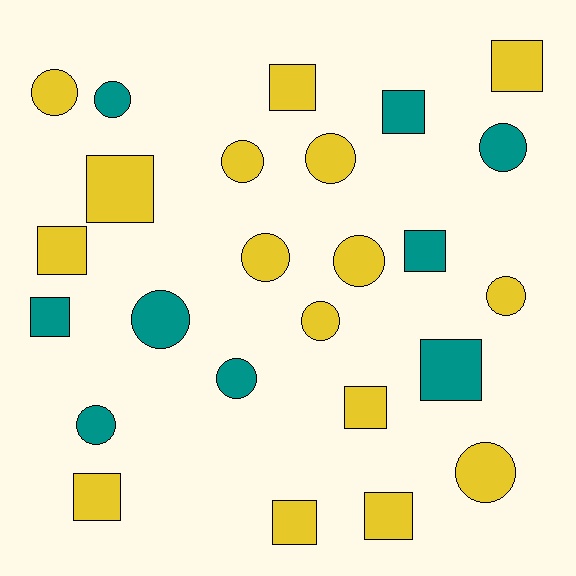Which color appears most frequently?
Yellow, with 16 objects.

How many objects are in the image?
There are 25 objects.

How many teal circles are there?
There are 5 teal circles.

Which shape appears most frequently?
Circle, with 13 objects.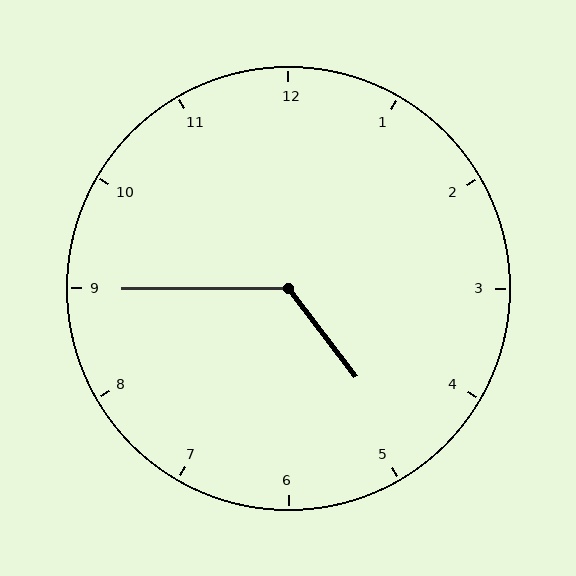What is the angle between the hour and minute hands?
Approximately 128 degrees.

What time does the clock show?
4:45.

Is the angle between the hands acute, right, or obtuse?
It is obtuse.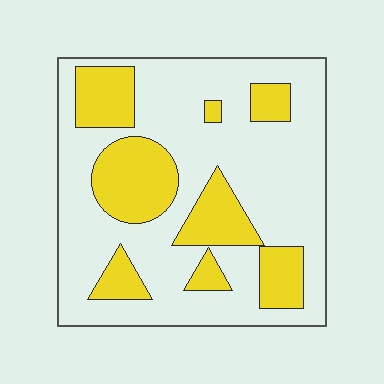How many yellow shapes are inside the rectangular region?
8.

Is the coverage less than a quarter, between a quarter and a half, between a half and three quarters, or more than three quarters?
Between a quarter and a half.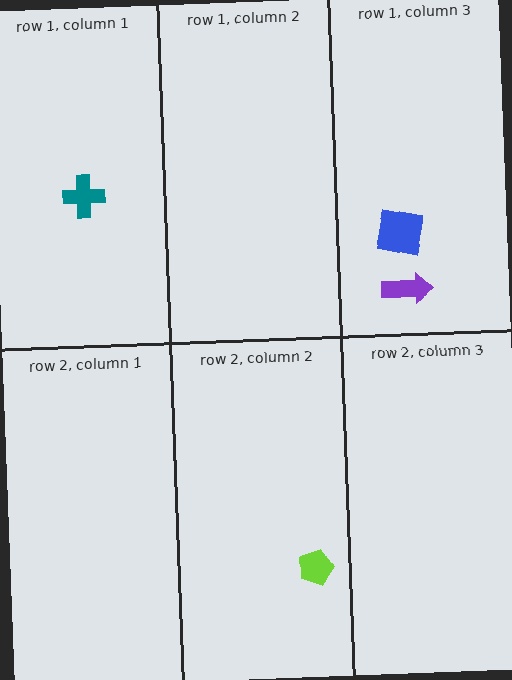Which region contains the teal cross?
The row 1, column 1 region.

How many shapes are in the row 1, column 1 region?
1.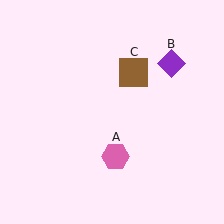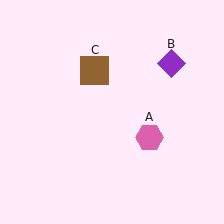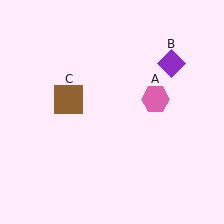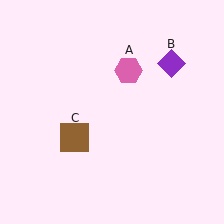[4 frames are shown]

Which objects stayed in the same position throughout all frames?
Purple diamond (object B) remained stationary.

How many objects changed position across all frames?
2 objects changed position: pink hexagon (object A), brown square (object C).